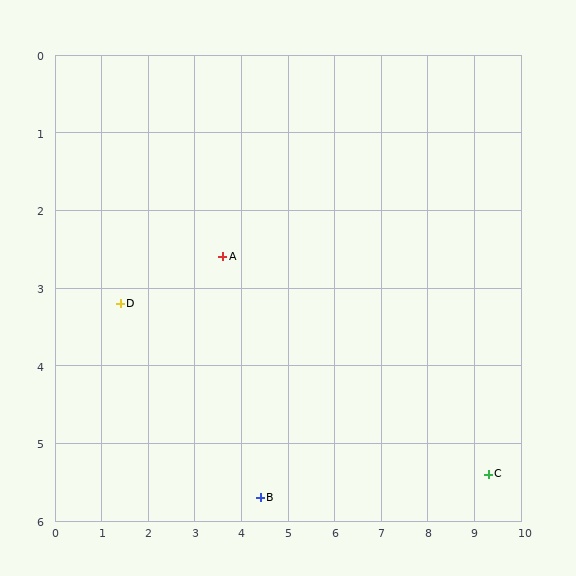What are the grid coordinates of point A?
Point A is at approximately (3.6, 2.6).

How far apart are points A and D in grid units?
Points A and D are about 2.3 grid units apart.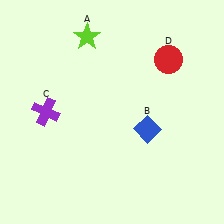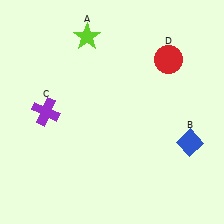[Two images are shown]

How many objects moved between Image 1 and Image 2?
1 object moved between the two images.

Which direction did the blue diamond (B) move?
The blue diamond (B) moved right.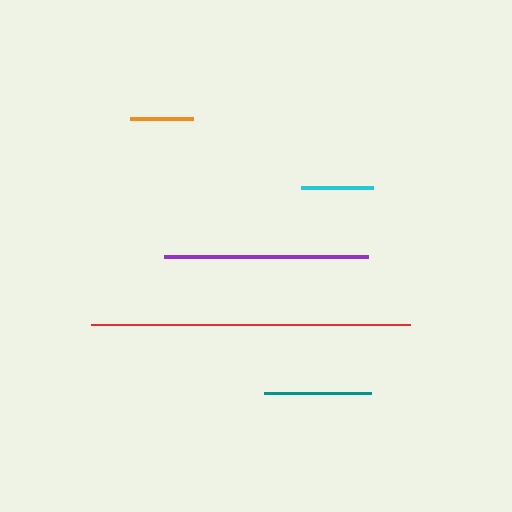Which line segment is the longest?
The red line is the longest at approximately 319 pixels.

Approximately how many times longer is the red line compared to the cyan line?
The red line is approximately 4.4 times the length of the cyan line.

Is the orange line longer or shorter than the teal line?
The teal line is longer than the orange line.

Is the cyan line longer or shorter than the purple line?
The purple line is longer than the cyan line.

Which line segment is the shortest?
The orange line is the shortest at approximately 64 pixels.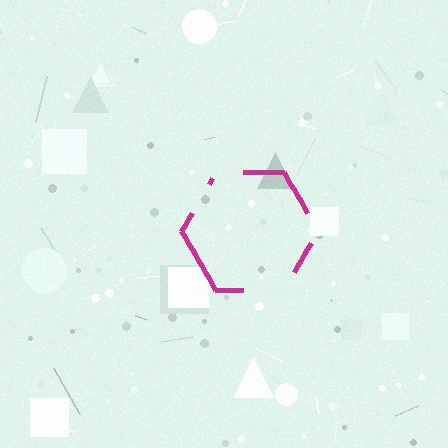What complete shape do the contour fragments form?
The contour fragments form a hexagon.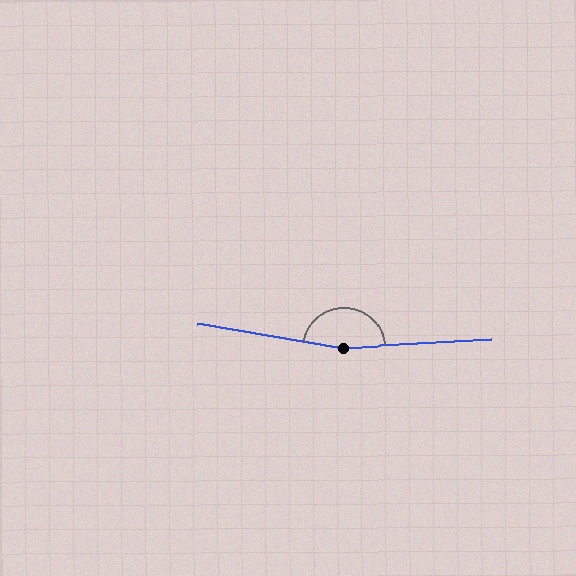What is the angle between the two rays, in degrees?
Approximately 167 degrees.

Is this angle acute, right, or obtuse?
It is obtuse.